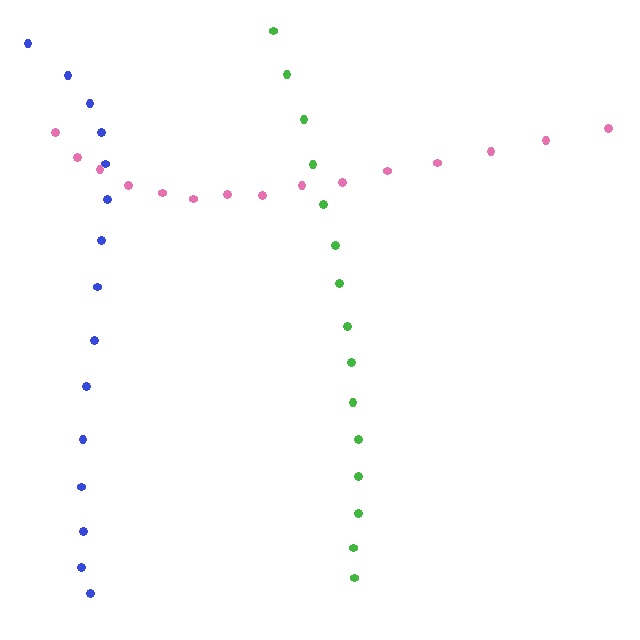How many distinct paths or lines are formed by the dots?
There are 3 distinct paths.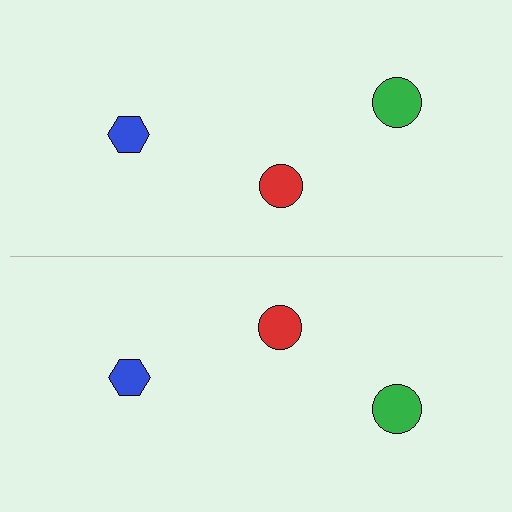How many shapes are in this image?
There are 6 shapes in this image.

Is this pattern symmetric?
Yes, this pattern has bilateral (reflection) symmetry.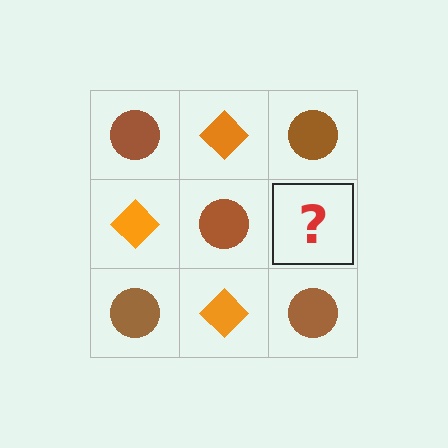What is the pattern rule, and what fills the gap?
The rule is that it alternates brown circle and orange diamond in a checkerboard pattern. The gap should be filled with an orange diamond.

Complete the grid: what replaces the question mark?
The question mark should be replaced with an orange diamond.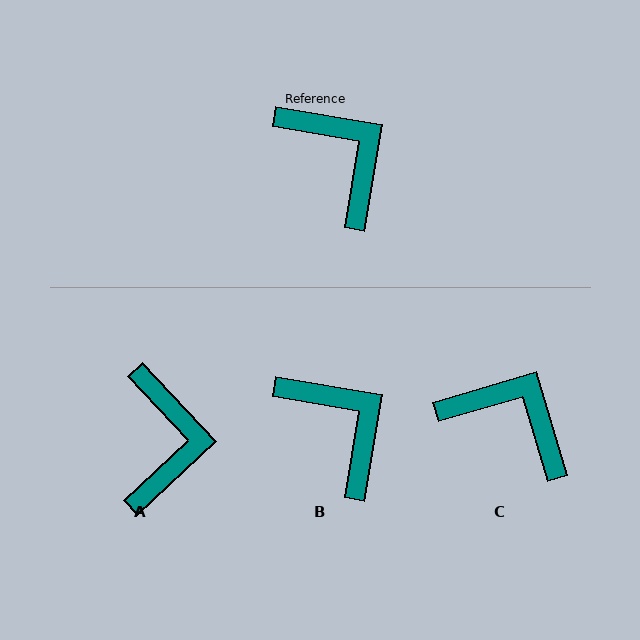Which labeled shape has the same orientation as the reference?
B.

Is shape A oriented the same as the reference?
No, it is off by about 38 degrees.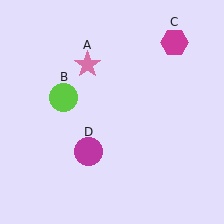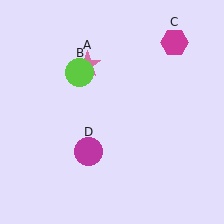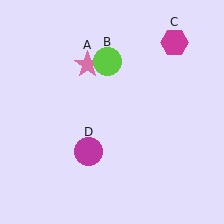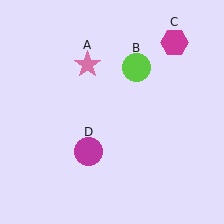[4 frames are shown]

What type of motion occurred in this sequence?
The lime circle (object B) rotated clockwise around the center of the scene.